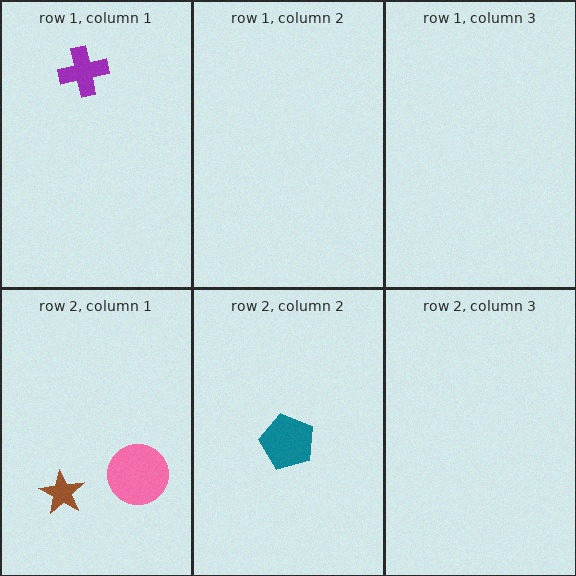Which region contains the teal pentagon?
The row 2, column 2 region.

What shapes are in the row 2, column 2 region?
The teal pentagon.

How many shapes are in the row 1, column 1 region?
1.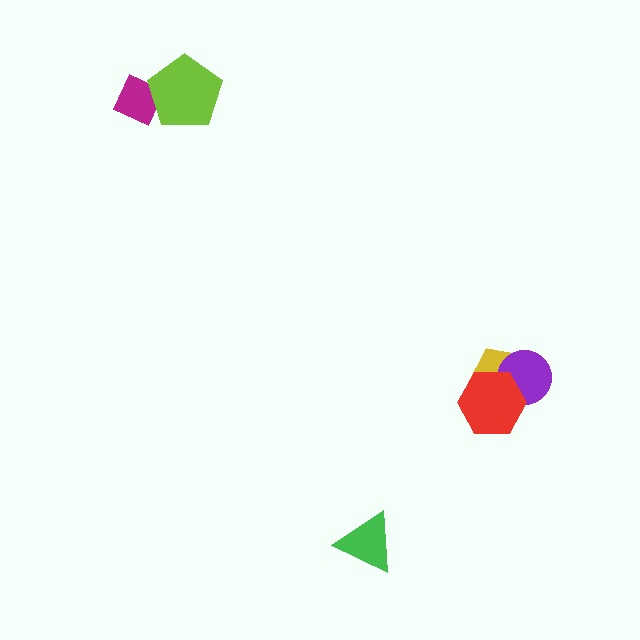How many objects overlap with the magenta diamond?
1 object overlaps with the magenta diamond.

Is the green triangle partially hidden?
No, no other shape covers it.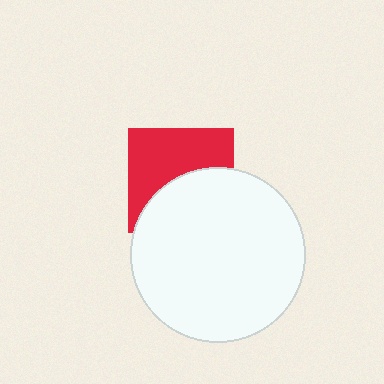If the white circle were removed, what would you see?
You would see the complete red square.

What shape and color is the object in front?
The object in front is a white circle.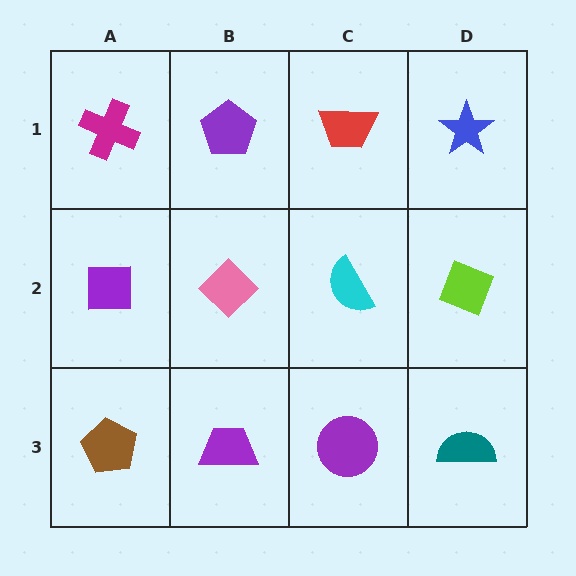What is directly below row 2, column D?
A teal semicircle.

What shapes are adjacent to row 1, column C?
A cyan semicircle (row 2, column C), a purple pentagon (row 1, column B), a blue star (row 1, column D).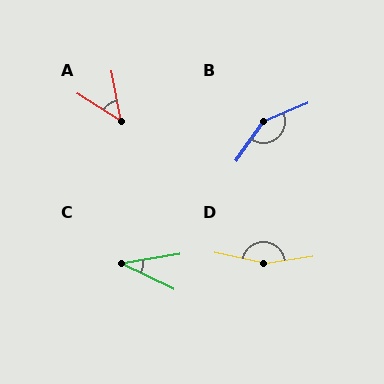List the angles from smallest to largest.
C (35°), A (47°), B (147°), D (160°).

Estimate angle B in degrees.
Approximately 147 degrees.